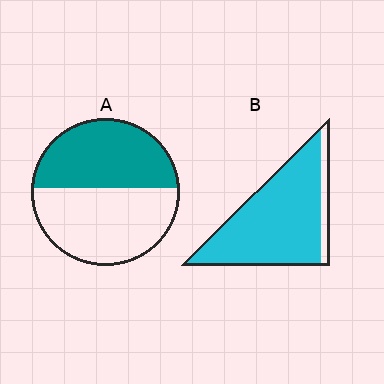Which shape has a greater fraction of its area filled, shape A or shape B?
Shape B.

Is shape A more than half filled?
Roughly half.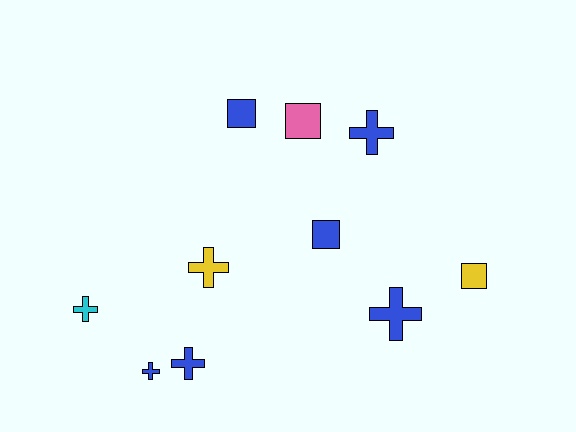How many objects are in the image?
There are 10 objects.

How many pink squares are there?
There is 1 pink square.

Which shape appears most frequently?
Cross, with 6 objects.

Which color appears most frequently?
Blue, with 6 objects.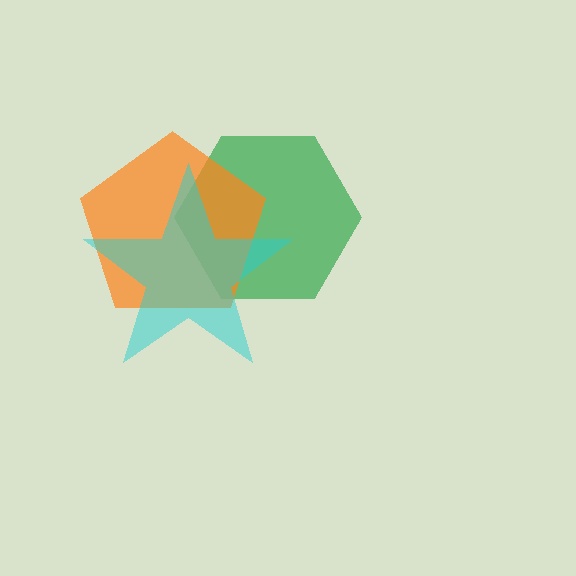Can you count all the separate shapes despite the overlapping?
Yes, there are 3 separate shapes.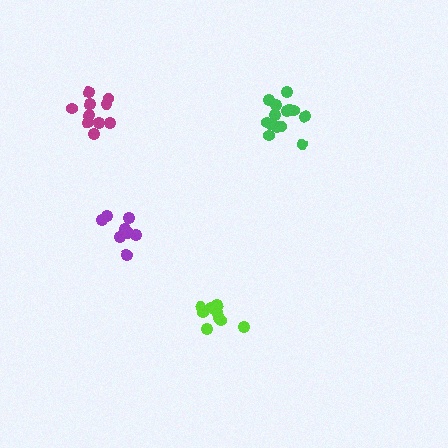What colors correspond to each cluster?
The clusters are colored: purple, green, lime, magenta.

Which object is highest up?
The magenta cluster is topmost.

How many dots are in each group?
Group 1: 8 dots, Group 2: 14 dots, Group 3: 9 dots, Group 4: 10 dots (41 total).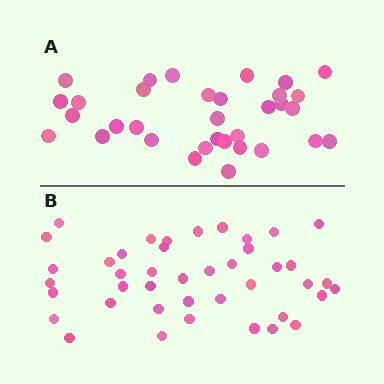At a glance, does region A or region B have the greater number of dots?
Region B (the bottom region) has more dots.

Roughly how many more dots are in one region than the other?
Region B has roughly 8 or so more dots than region A.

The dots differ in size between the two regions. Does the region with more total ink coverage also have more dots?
No. Region A has more total ink coverage because its dots are larger, but region B actually contains more individual dots. Total area can be misleading — the number of items is what matters here.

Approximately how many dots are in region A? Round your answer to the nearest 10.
About 30 dots. (The exact count is 33, which rounds to 30.)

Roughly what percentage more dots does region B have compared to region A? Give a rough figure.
About 25% more.